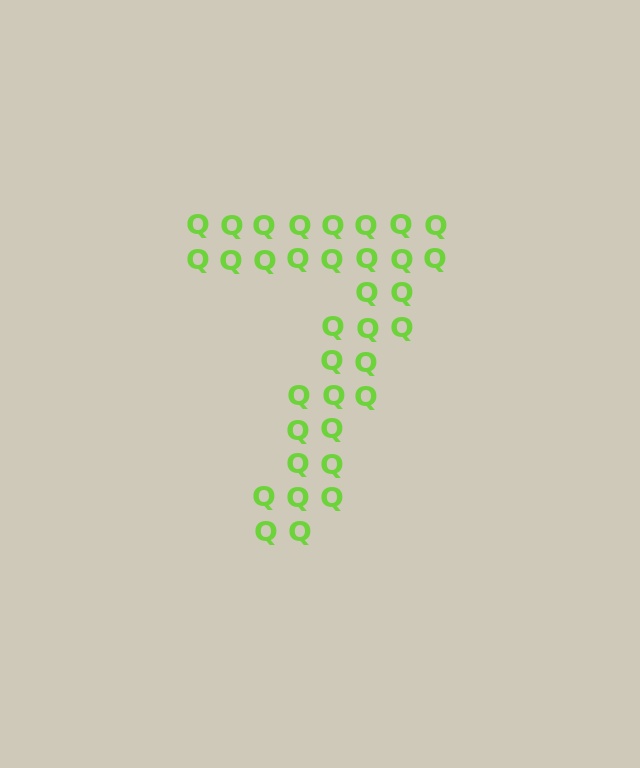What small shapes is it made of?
It is made of small letter Q's.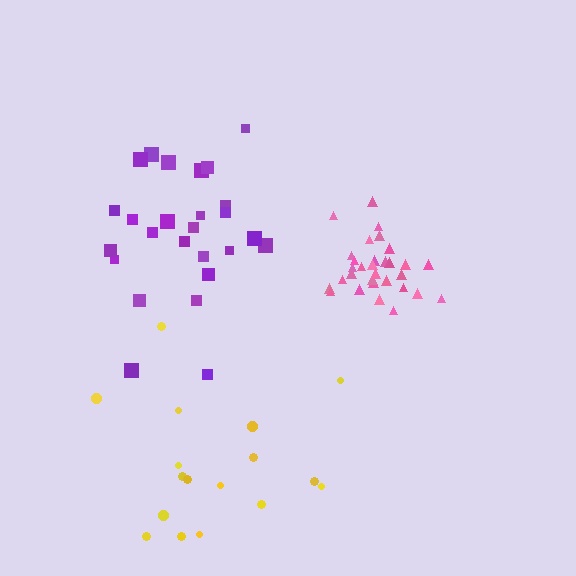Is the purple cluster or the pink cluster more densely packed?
Pink.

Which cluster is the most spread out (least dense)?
Yellow.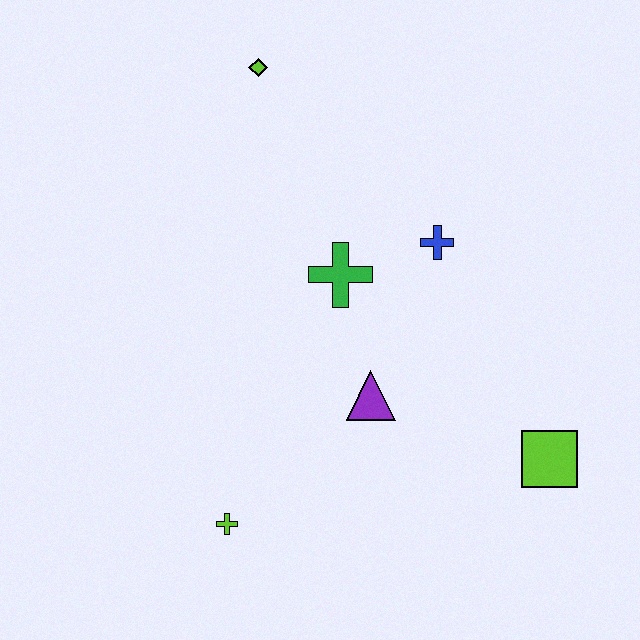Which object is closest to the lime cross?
The purple triangle is closest to the lime cross.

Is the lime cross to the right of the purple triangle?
No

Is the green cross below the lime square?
No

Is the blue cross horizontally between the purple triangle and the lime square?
Yes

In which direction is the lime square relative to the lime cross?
The lime square is to the right of the lime cross.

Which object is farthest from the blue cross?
The lime cross is farthest from the blue cross.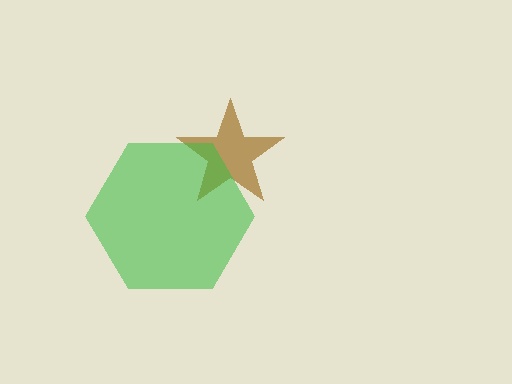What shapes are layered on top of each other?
The layered shapes are: a brown star, a green hexagon.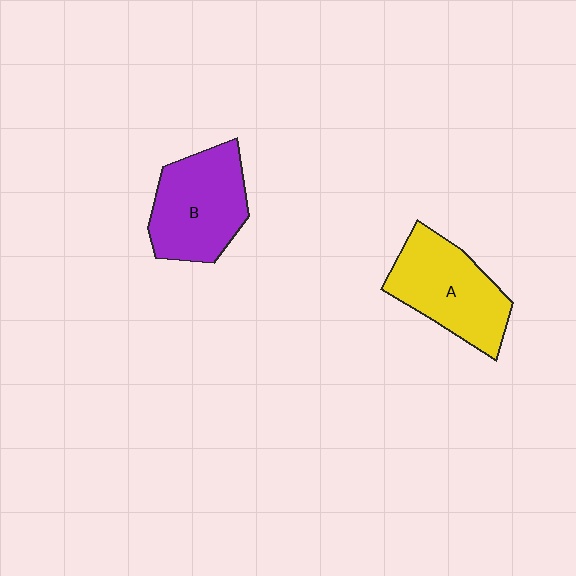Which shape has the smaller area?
Shape B (purple).